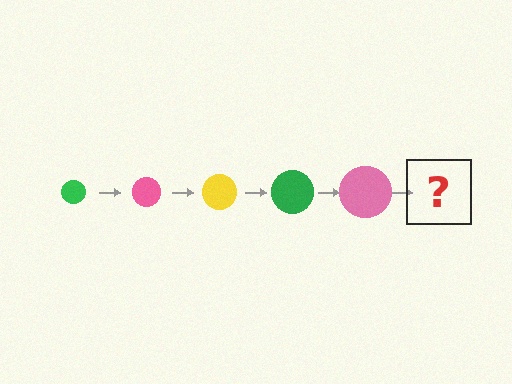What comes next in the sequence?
The next element should be a yellow circle, larger than the previous one.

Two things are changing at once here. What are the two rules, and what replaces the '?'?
The two rules are that the circle grows larger each step and the color cycles through green, pink, and yellow. The '?' should be a yellow circle, larger than the previous one.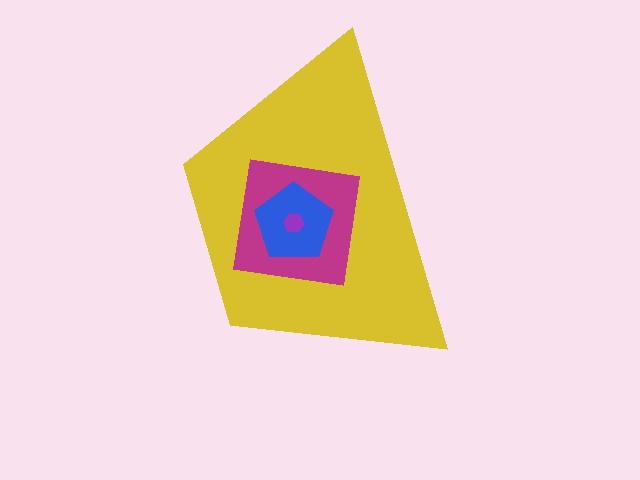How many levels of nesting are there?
4.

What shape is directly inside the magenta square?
The blue pentagon.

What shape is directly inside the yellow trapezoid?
The magenta square.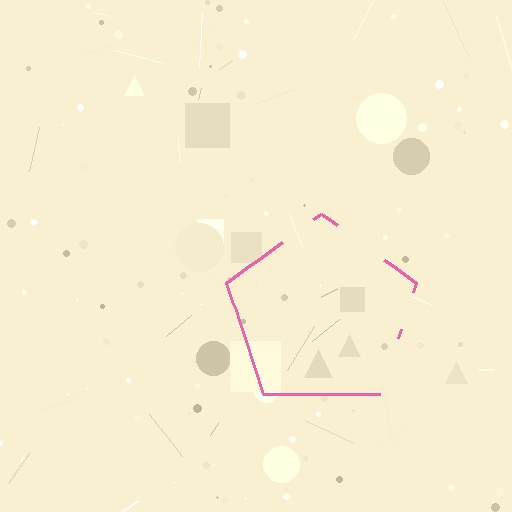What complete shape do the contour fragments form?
The contour fragments form a pentagon.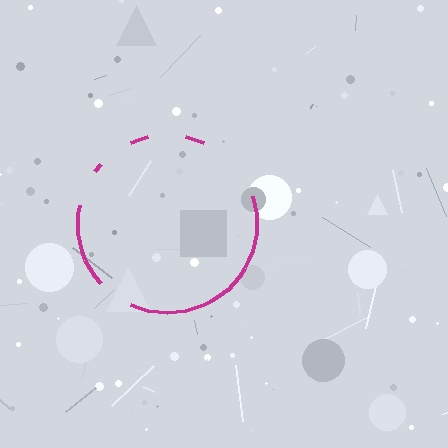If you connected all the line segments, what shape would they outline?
They would outline a circle.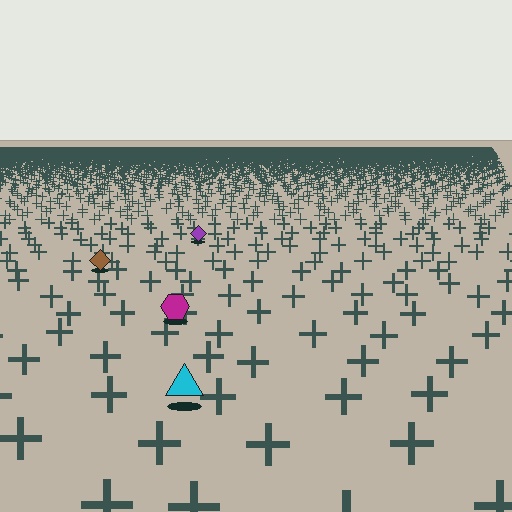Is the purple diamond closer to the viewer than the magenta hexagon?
No. The magenta hexagon is closer — you can tell from the texture gradient: the ground texture is coarser near it.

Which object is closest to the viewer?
The cyan triangle is closest. The texture marks near it are larger and more spread out.